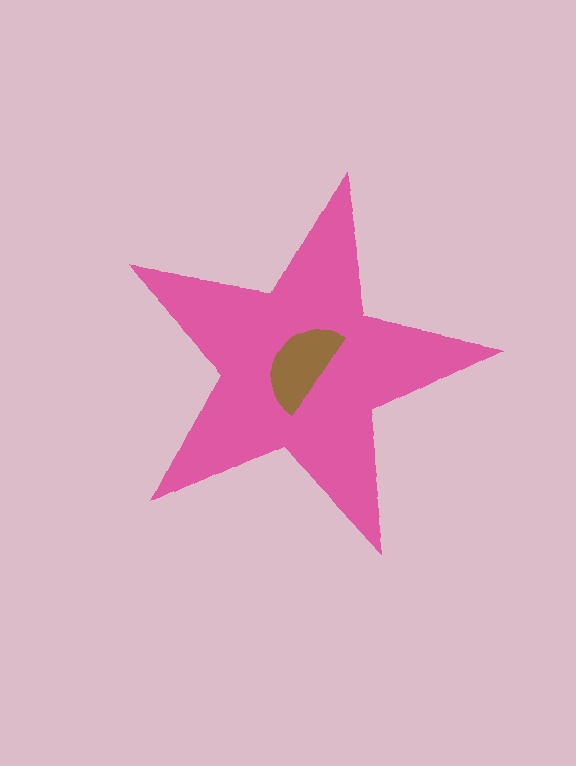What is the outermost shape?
The pink star.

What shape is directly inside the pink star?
The brown semicircle.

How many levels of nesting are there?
2.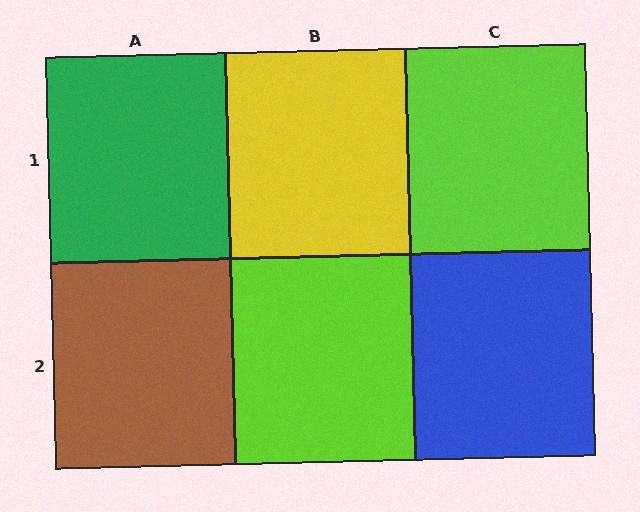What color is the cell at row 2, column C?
Blue.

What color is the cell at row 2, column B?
Lime.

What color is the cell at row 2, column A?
Brown.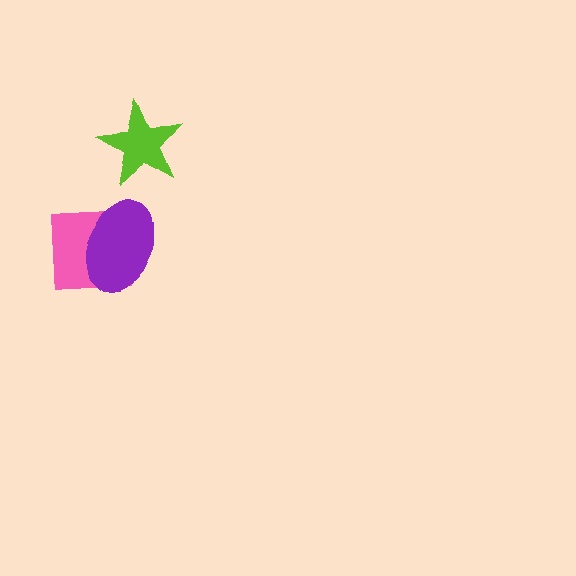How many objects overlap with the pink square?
1 object overlaps with the pink square.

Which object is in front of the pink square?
The purple ellipse is in front of the pink square.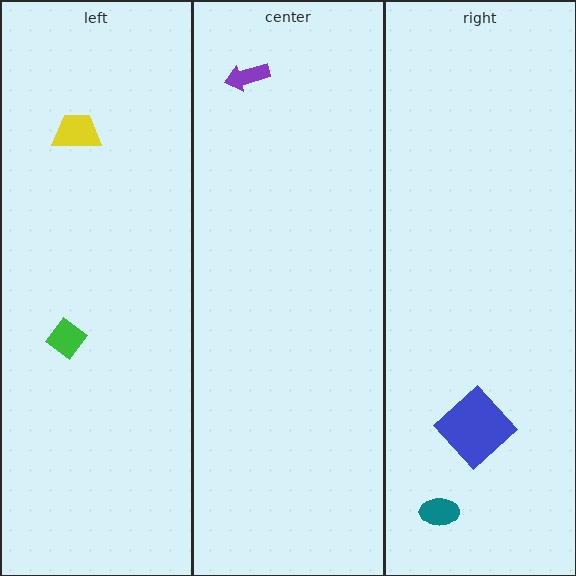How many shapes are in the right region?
2.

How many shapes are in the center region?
1.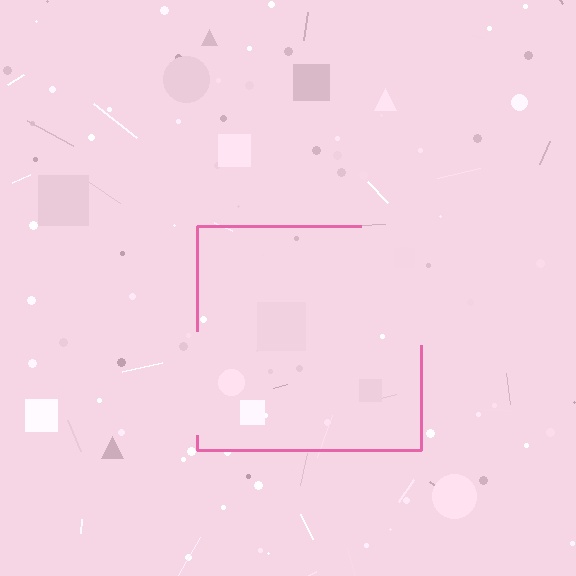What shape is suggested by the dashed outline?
The dashed outline suggests a square.